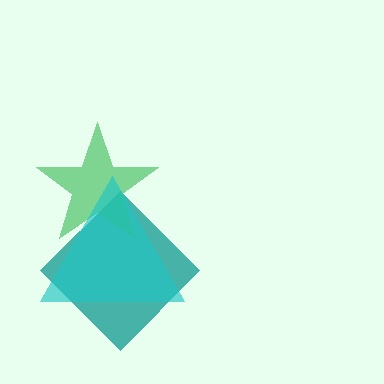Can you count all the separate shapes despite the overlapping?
Yes, there are 3 separate shapes.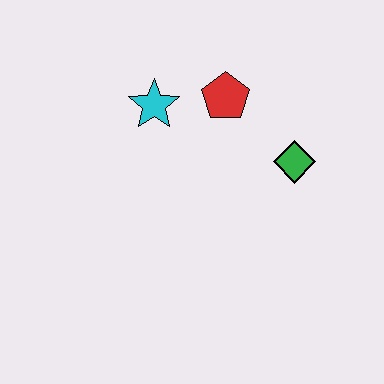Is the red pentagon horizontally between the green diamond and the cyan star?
Yes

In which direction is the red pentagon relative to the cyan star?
The red pentagon is to the right of the cyan star.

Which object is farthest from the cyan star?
The green diamond is farthest from the cyan star.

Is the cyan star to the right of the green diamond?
No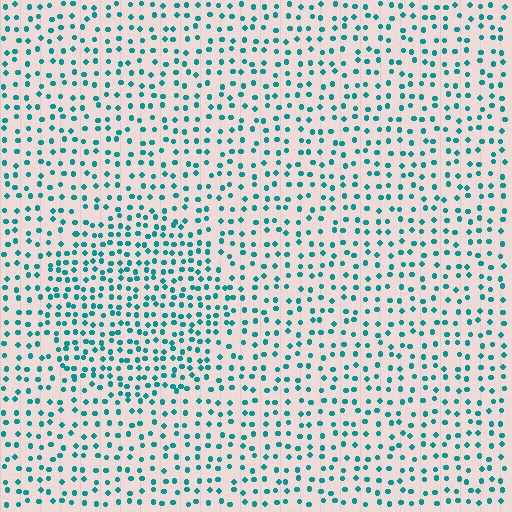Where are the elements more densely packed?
The elements are more densely packed inside the circle boundary.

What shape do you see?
I see a circle.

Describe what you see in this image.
The image contains small teal elements arranged at two different densities. A circle-shaped region is visible where the elements are more densely packed than the surrounding area.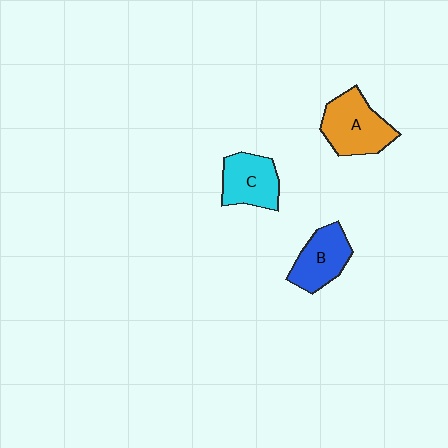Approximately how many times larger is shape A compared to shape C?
Approximately 1.2 times.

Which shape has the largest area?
Shape A (orange).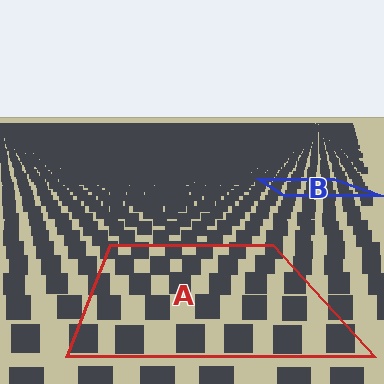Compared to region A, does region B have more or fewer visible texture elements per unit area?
Region B has more texture elements per unit area — they are packed more densely because it is farther away.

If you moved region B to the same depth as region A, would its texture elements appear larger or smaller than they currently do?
They would appear larger. At a closer depth, the same texture elements are projected at a bigger on-screen size.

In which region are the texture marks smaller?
The texture marks are smaller in region B, because it is farther away.